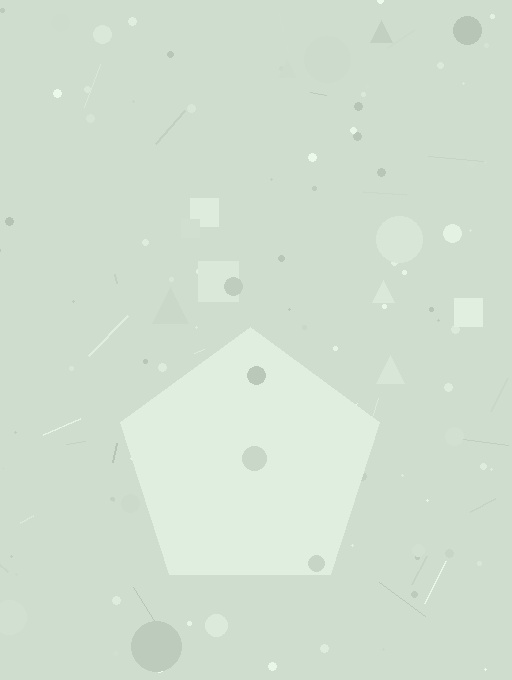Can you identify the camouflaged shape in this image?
The camouflaged shape is a pentagon.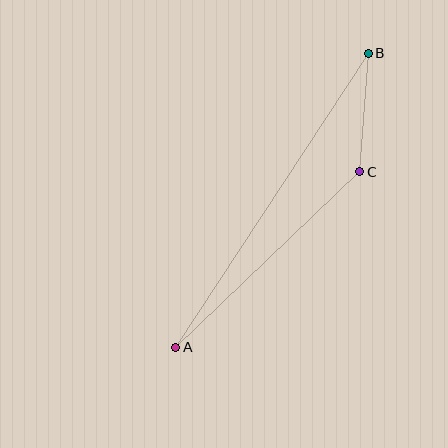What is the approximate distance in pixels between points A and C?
The distance between A and C is approximately 254 pixels.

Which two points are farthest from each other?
Points A and B are farthest from each other.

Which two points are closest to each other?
Points B and C are closest to each other.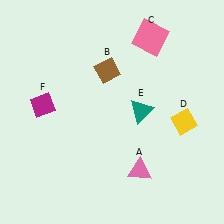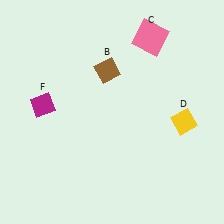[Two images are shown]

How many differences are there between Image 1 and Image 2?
There are 2 differences between the two images.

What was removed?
The pink triangle (A), the teal triangle (E) were removed in Image 2.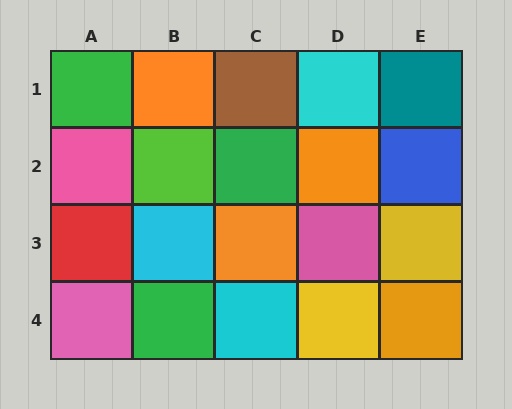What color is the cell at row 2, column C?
Green.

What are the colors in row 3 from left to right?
Red, cyan, orange, pink, yellow.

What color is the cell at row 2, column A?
Pink.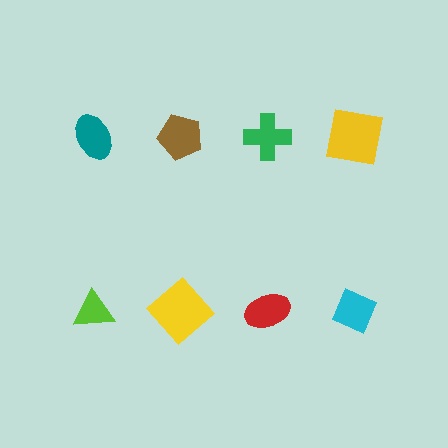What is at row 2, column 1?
A lime triangle.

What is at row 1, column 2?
A brown pentagon.